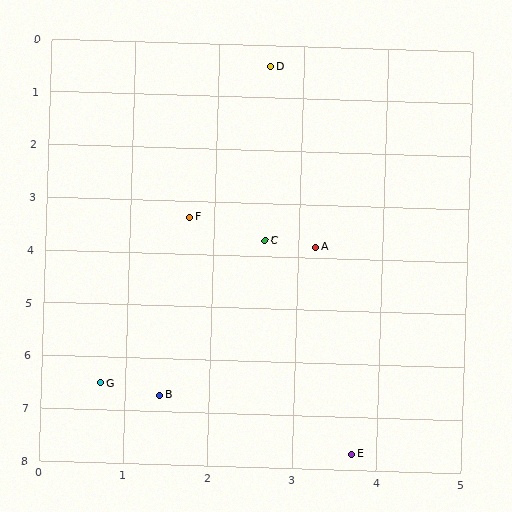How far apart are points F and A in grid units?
Points F and A are about 1.6 grid units apart.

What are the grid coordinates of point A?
Point A is at approximately (3.2, 3.8).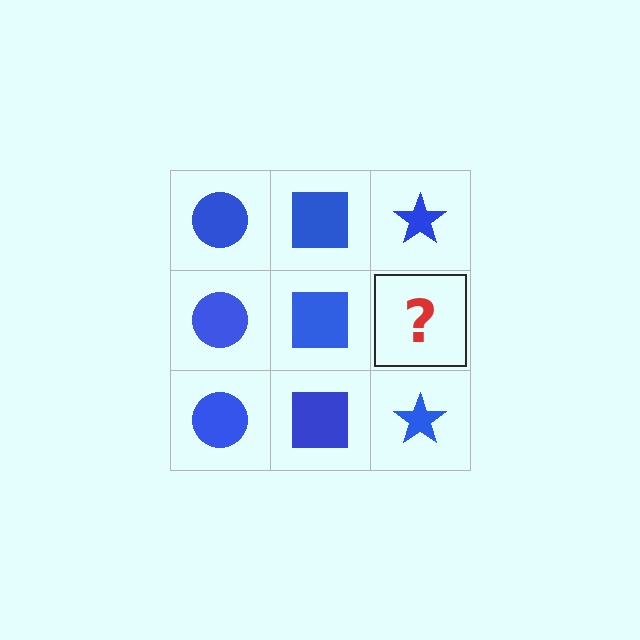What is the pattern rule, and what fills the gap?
The rule is that each column has a consistent shape. The gap should be filled with a blue star.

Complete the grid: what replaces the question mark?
The question mark should be replaced with a blue star.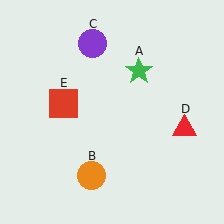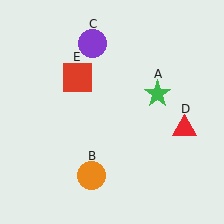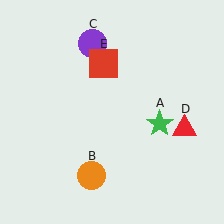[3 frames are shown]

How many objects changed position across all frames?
2 objects changed position: green star (object A), red square (object E).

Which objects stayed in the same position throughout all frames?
Orange circle (object B) and purple circle (object C) and red triangle (object D) remained stationary.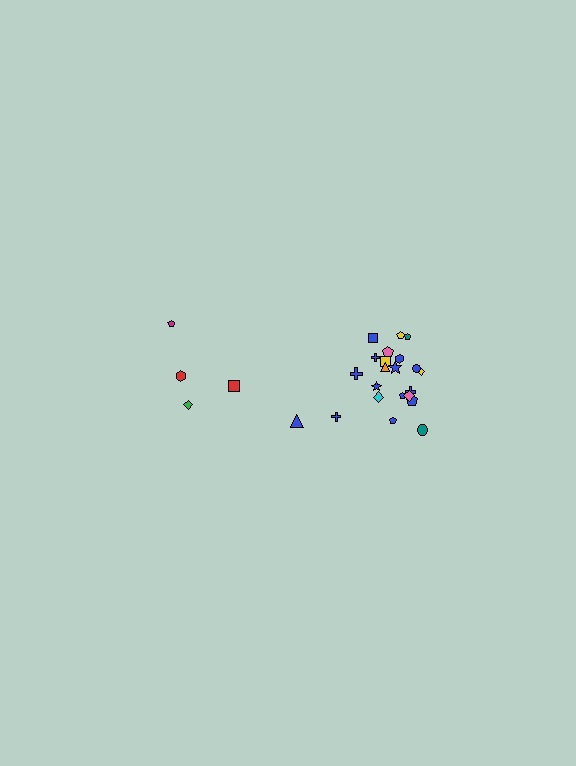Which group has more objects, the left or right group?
The right group.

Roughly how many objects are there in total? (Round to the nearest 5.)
Roughly 25 objects in total.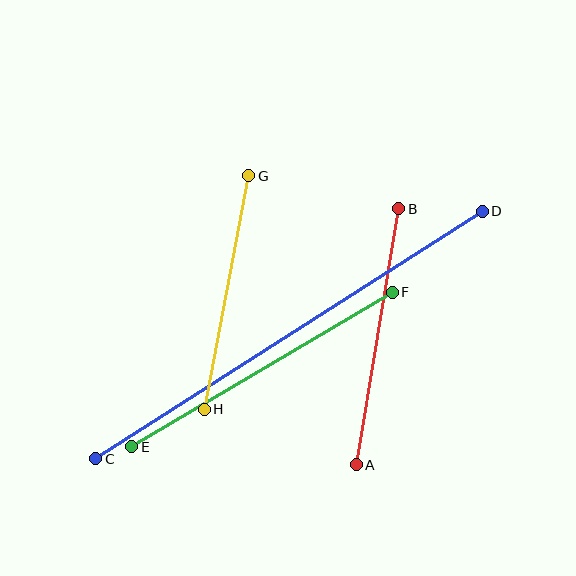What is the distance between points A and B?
The distance is approximately 259 pixels.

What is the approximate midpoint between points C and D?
The midpoint is at approximately (289, 335) pixels.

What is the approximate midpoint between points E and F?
The midpoint is at approximately (262, 369) pixels.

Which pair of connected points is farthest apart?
Points C and D are farthest apart.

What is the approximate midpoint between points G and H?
The midpoint is at approximately (227, 293) pixels.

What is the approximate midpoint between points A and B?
The midpoint is at approximately (378, 337) pixels.